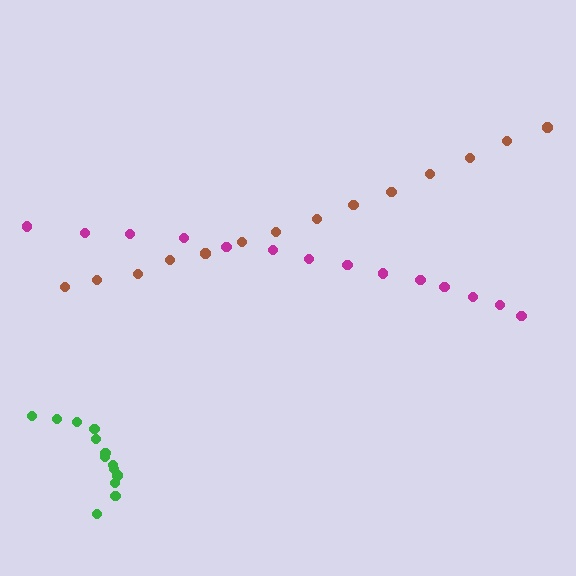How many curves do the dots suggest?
There are 3 distinct paths.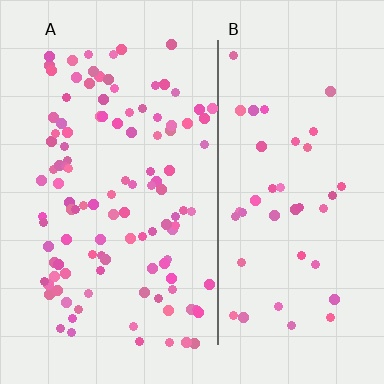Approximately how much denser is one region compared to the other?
Approximately 2.6× — region A over region B.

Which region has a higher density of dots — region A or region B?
A (the left).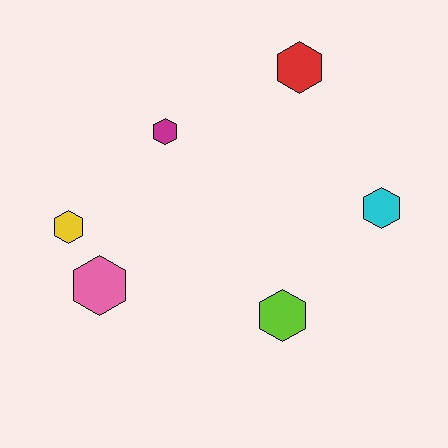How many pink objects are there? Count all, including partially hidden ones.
There is 1 pink object.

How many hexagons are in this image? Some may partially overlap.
There are 6 hexagons.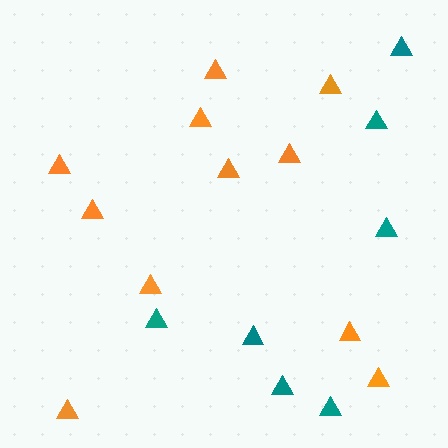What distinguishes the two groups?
There are 2 groups: one group of teal triangles (7) and one group of orange triangles (11).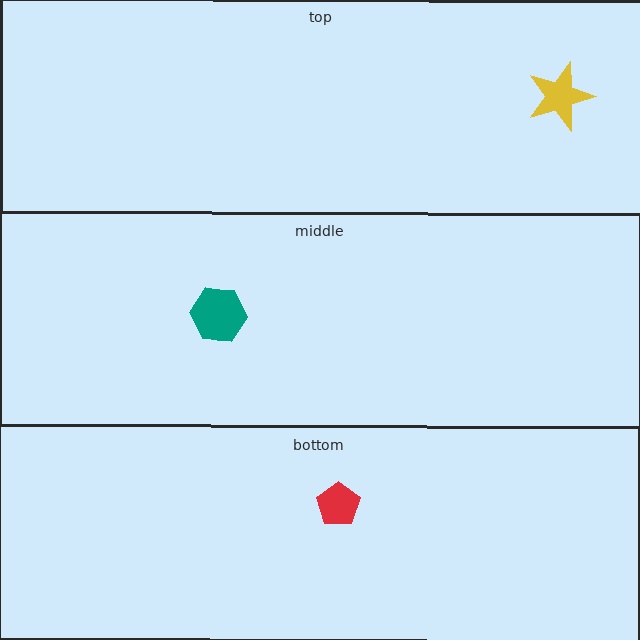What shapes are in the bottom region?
The red pentagon.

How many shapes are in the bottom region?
1.